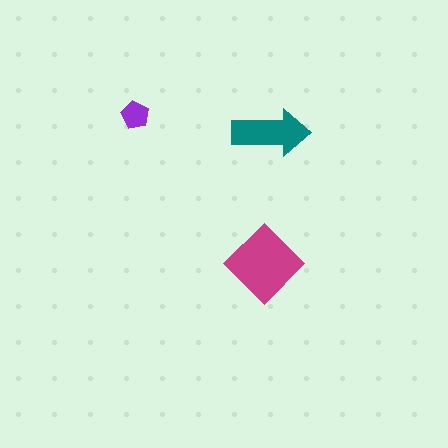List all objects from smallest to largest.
The purple pentagon, the teal arrow, the magenta diamond.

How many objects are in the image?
There are 3 objects in the image.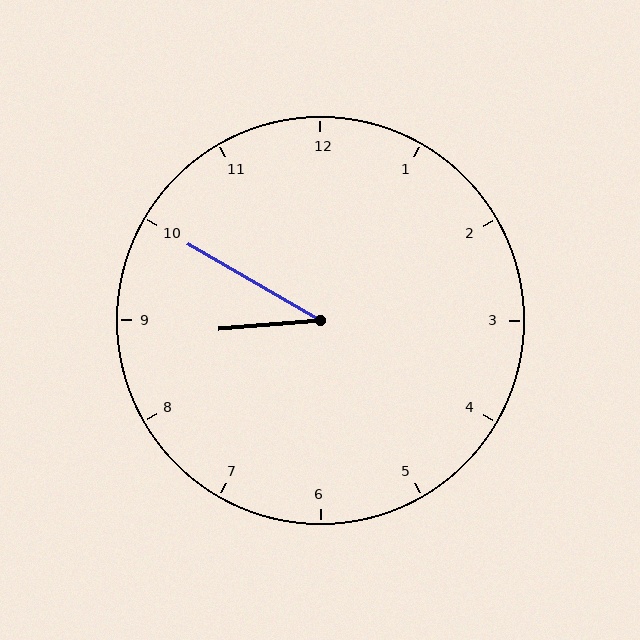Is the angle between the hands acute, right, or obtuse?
It is acute.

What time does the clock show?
8:50.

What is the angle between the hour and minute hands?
Approximately 35 degrees.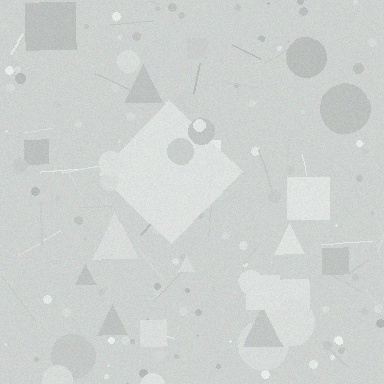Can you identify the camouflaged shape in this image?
The camouflaged shape is a diamond.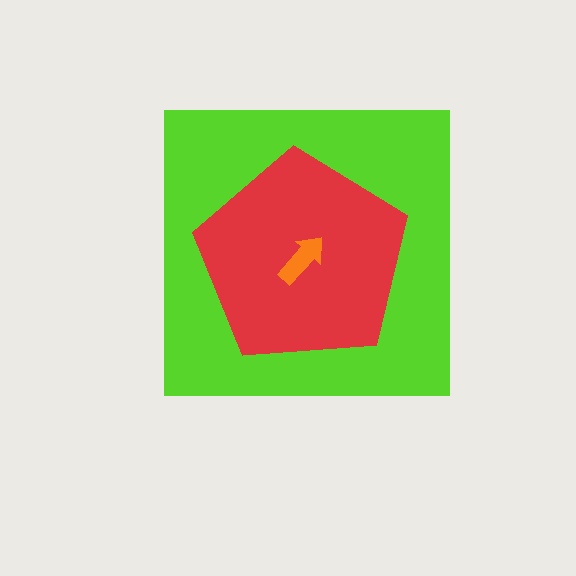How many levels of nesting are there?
3.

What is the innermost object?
The orange arrow.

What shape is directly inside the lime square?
The red pentagon.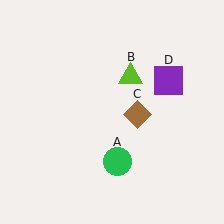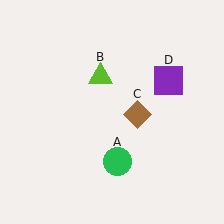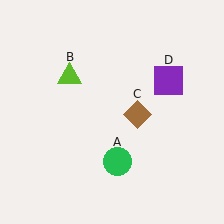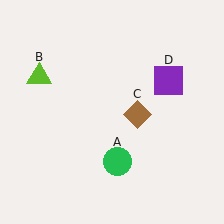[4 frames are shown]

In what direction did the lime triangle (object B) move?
The lime triangle (object B) moved left.